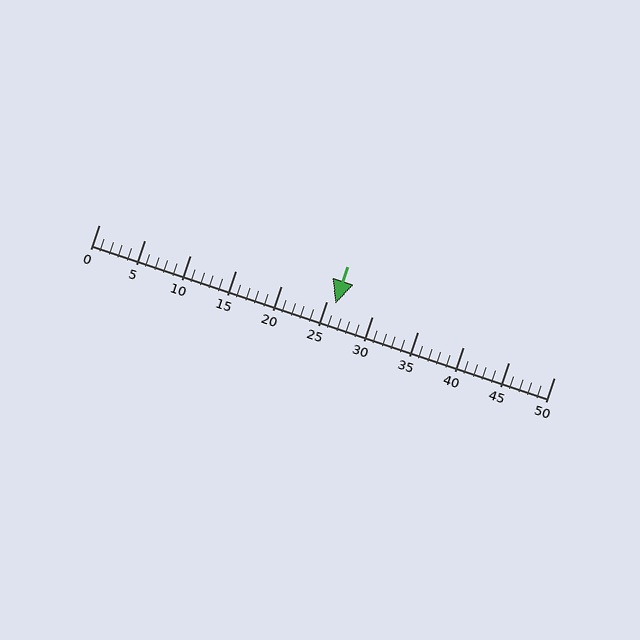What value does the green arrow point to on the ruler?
The green arrow points to approximately 26.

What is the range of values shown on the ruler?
The ruler shows values from 0 to 50.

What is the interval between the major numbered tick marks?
The major tick marks are spaced 5 units apart.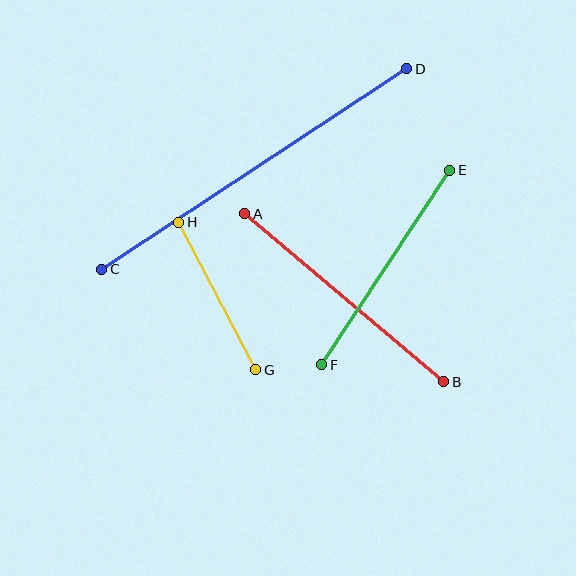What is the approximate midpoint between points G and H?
The midpoint is at approximately (217, 296) pixels.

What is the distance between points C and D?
The distance is approximately 365 pixels.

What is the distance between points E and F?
The distance is approximately 232 pixels.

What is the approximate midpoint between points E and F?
The midpoint is at approximately (386, 267) pixels.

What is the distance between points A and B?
The distance is approximately 260 pixels.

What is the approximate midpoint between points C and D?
The midpoint is at approximately (254, 169) pixels.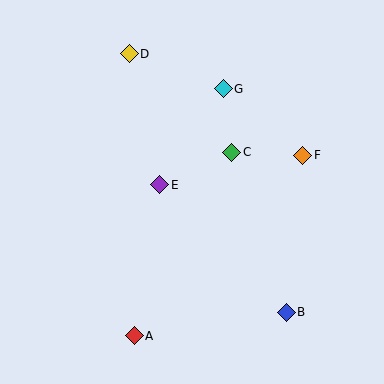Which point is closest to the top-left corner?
Point D is closest to the top-left corner.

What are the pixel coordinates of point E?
Point E is at (160, 185).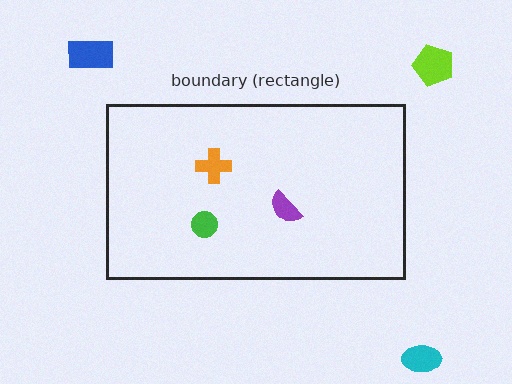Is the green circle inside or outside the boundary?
Inside.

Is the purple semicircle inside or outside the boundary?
Inside.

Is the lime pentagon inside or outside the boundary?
Outside.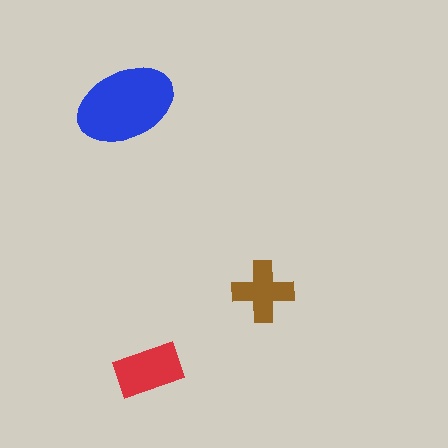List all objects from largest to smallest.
The blue ellipse, the red rectangle, the brown cross.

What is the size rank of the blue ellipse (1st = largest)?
1st.